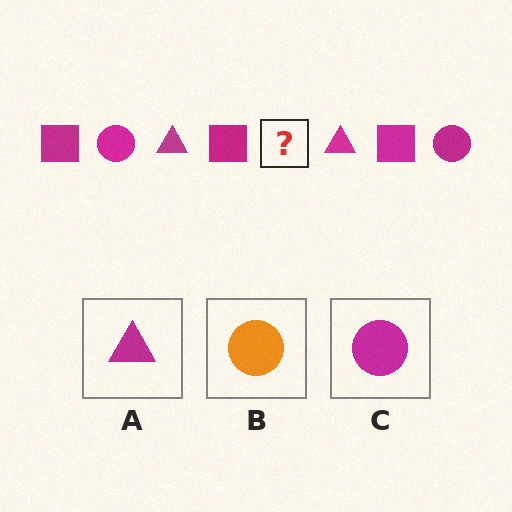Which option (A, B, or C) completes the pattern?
C.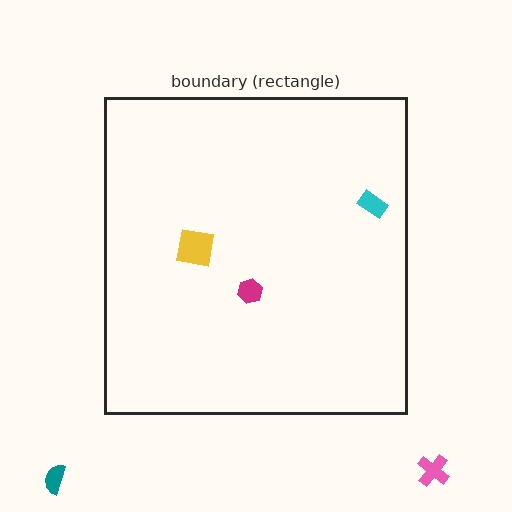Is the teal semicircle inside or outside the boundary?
Outside.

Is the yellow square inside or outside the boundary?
Inside.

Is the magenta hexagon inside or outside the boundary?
Inside.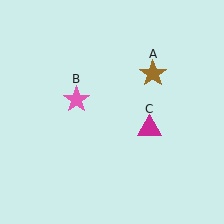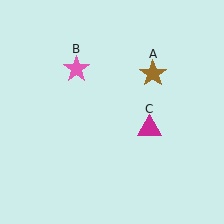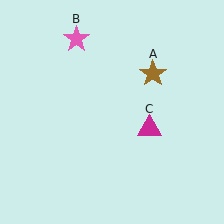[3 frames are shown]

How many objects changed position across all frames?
1 object changed position: pink star (object B).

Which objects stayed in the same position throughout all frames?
Brown star (object A) and magenta triangle (object C) remained stationary.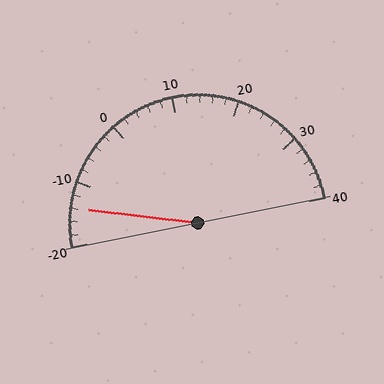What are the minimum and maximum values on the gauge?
The gauge ranges from -20 to 40.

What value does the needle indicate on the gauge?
The needle indicates approximately -14.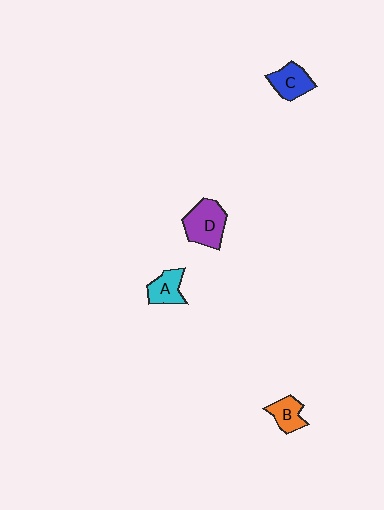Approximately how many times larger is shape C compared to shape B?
Approximately 1.2 times.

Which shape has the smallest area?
Shape B (orange).